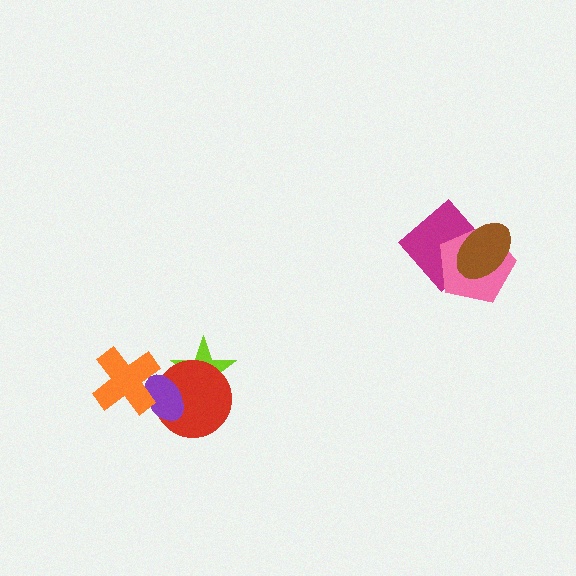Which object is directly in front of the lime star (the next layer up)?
The red circle is directly in front of the lime star.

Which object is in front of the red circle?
The purple ellipse is in front of the red circle.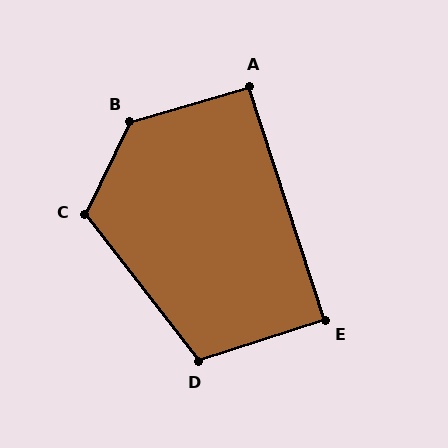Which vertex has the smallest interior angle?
E, at approximately 90 degrees.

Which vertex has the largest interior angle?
B, at approximately 132 degrees.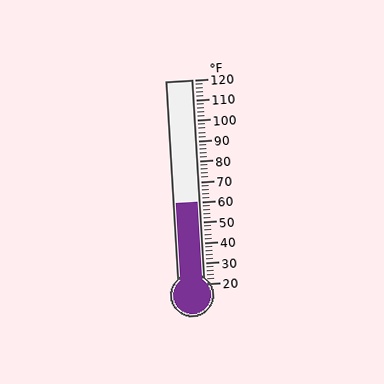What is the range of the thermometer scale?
The thermometer scale ranges from 20°F to 120°F.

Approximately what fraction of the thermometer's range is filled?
The thermometer is filled to approximately 40% of its range.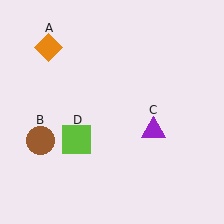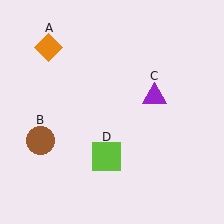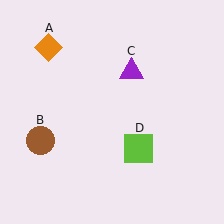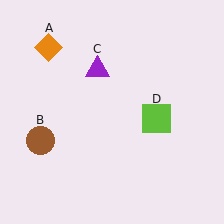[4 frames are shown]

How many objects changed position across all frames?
2 objects changed position: purple triangle (object C), lime square (object D).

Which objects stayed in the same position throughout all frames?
Orange diamond (object A) and brown circle (object B) remained stationary.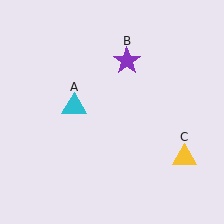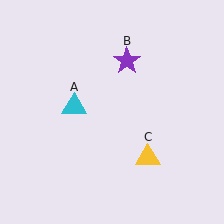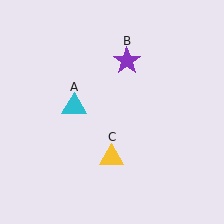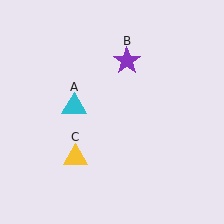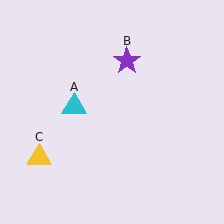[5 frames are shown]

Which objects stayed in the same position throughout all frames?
Cyan triangle (object A) and purple star (object B) remained stationary.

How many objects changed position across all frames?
1 object changed position: yellow triangle (object C).